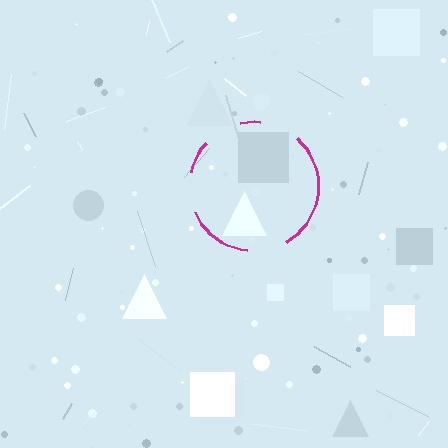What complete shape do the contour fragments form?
The contour fragments form a circle.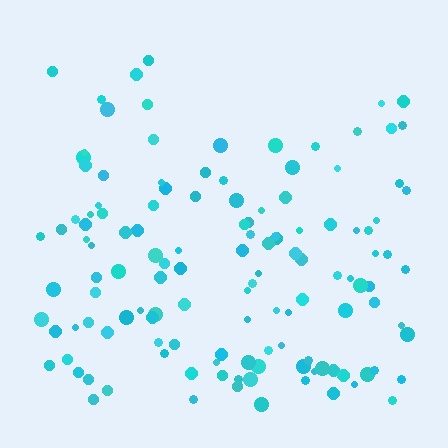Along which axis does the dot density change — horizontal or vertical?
Vertical.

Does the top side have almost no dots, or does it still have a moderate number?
Still a moderate number, just noticeably fewer than the bottom.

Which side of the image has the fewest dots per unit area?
The top.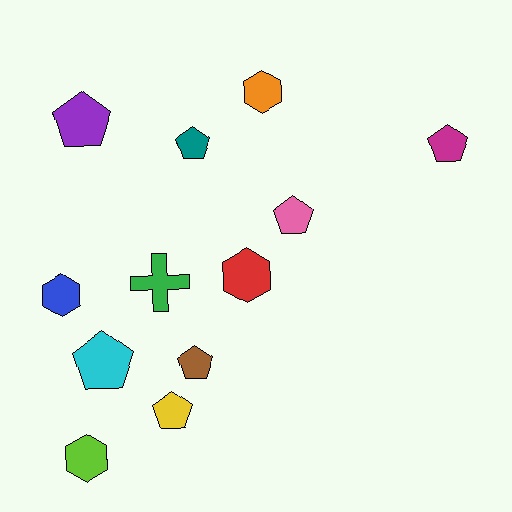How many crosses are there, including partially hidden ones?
There is 1 cross.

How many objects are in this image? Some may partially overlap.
There are 12 objects.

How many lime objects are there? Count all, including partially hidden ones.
There is 1 lime object.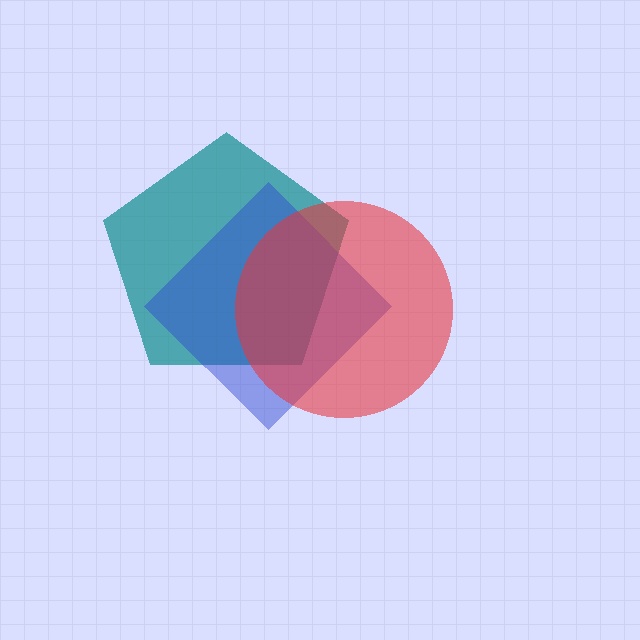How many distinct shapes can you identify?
There are 3 distinct shapes: a teal pentagon, a blue diamond, a red circle.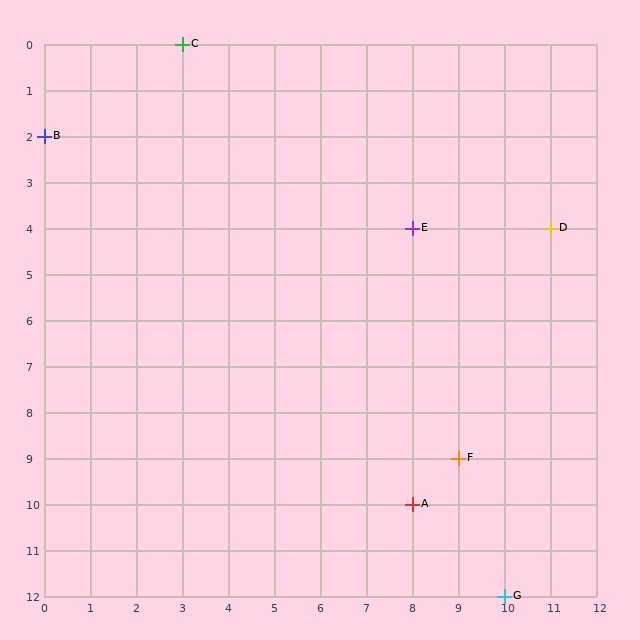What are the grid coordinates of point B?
Point B is at grid coordinates (0, 2).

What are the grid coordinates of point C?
Point C is at grid coordinates (3, 0).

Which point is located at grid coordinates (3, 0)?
Point C is at (3, 0).